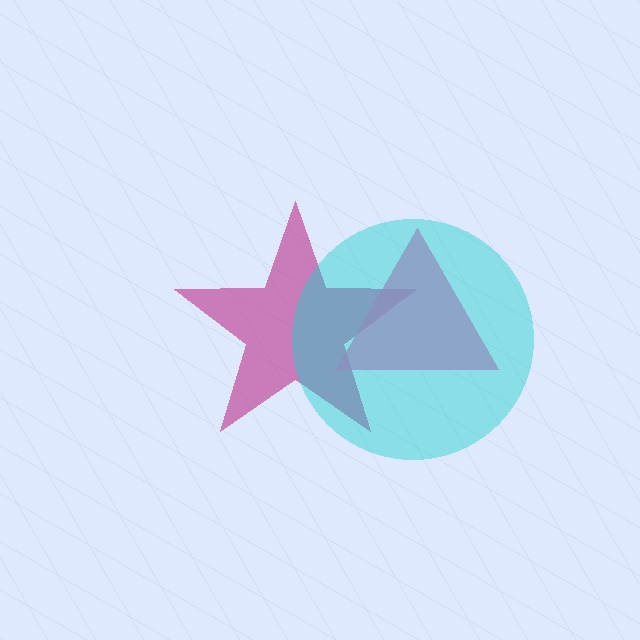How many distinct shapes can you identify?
There are 3 distinct shapes: a magenta star, a pink triangle, a cyan circle.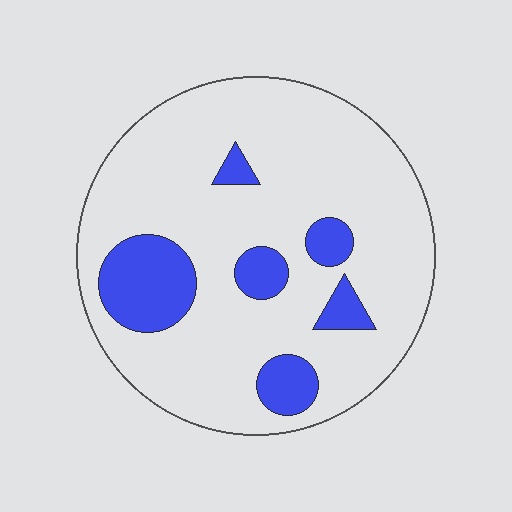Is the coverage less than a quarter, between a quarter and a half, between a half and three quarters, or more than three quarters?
Less than a quarter.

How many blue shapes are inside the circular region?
6.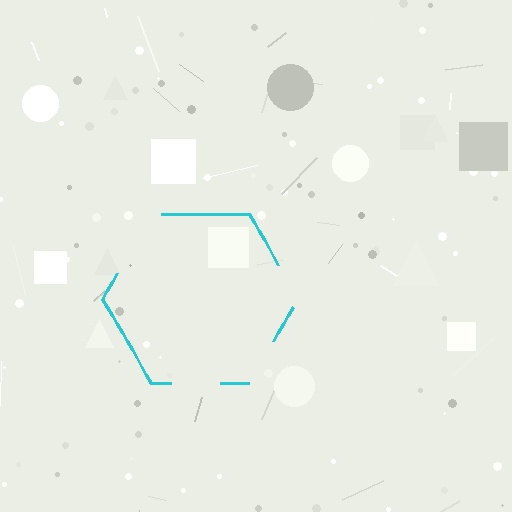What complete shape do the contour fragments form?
The contour fragments form a hexagon.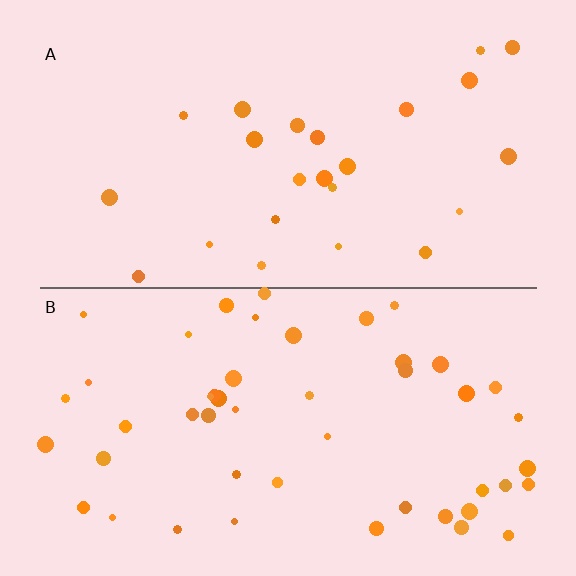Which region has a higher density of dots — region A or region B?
B (the bottom).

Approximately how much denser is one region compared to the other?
Approximately 2.0× — region B over region A.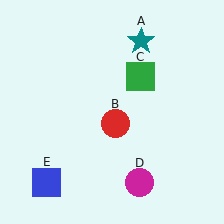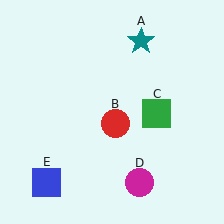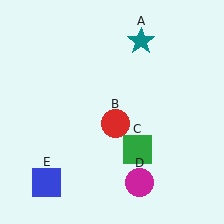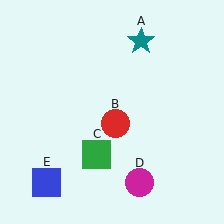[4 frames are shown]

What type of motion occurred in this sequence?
The green square (object C) rotated clockwise around the center of the scene.